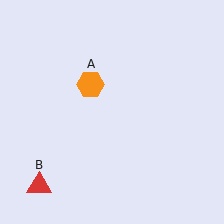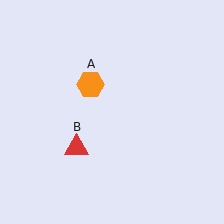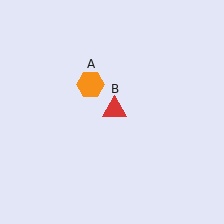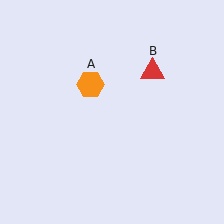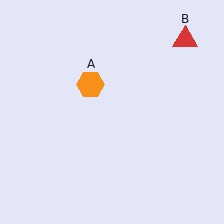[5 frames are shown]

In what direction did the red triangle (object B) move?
The red triangle (object B) moved up and to the right.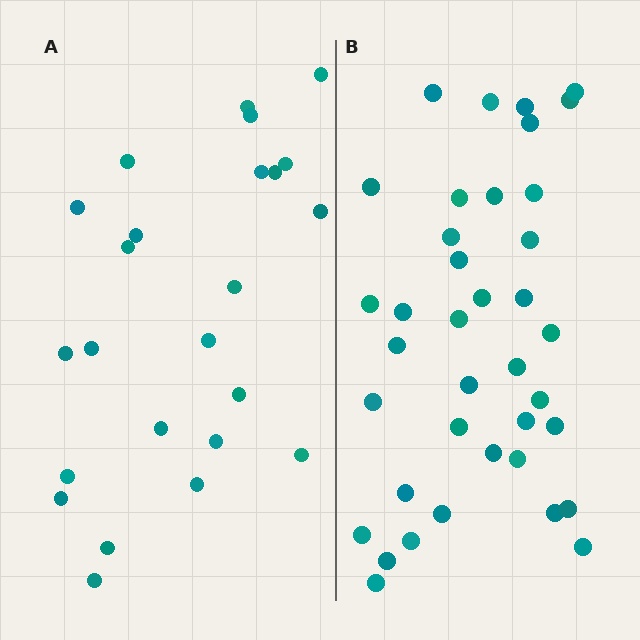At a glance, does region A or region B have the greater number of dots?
Region B (the right region) has more dots.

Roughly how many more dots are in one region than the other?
Region B has approximately 15 more dots than region A.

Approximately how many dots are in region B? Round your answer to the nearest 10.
About 40 dots. (The exact count is 38, which rounds to 40.)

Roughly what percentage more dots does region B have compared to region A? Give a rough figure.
About 60% more.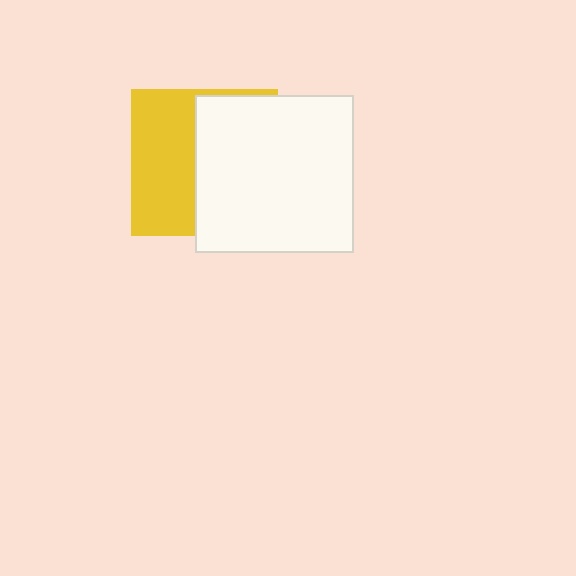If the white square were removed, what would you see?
You would see the complete yellow square.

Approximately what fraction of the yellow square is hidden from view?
Roughly 54% of the yellow square is hidden behind the white square.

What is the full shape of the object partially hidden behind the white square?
The partially hidden object is a yellow square.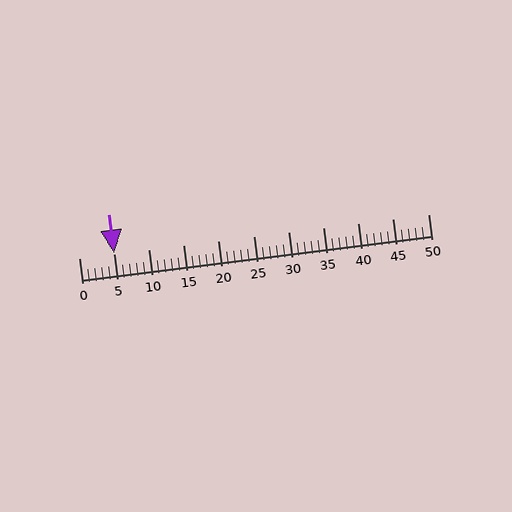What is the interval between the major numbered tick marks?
The major tick marks are spaced 5 units apart.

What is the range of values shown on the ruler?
The ruler shows values from 0 to 50.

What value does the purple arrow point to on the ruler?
The purple arrow points to approximately 5.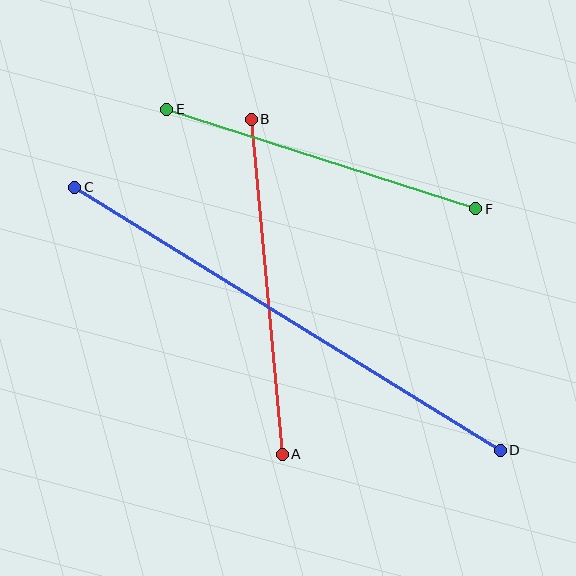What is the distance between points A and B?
The distance is approximately 337 pixels.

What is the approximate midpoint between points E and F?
The midpoint is at approximately (321, 159) pixels.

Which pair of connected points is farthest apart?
Points C and D are farthest apart.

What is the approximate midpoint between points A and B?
The midpoint is at approximately (267, 287) pixels.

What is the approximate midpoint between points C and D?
The midpoint is at approximately (288, 319) pixels.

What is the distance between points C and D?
The distance is approximately 500 pixels.